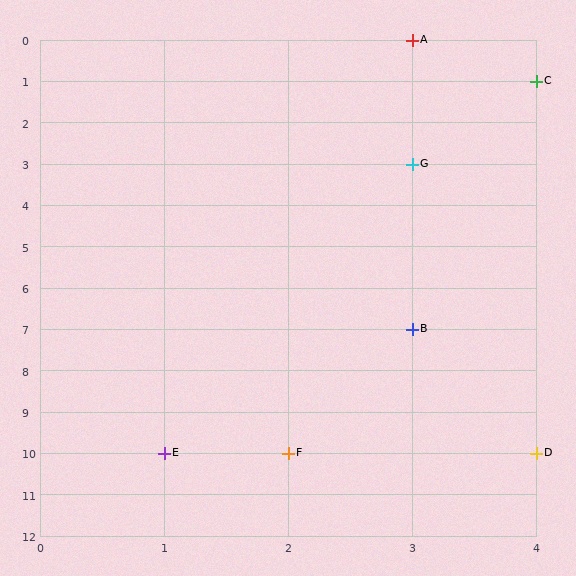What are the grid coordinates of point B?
Point B is at grid coordinates (3, 7).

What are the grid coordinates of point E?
Point E is at grid coordinates (1, 10).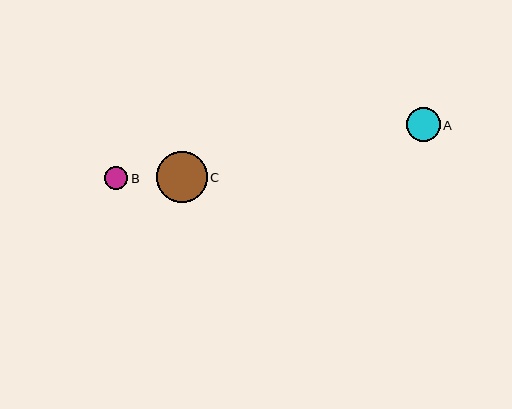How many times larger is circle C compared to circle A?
Circle C is approximately 1.5 times the size of circle A.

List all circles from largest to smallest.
From largest to smallest: C, A, B.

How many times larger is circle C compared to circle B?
Circle C is approximately 2.3 times the size of circle B.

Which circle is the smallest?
Circle B is the smallest with a size of approximately 23 pixels.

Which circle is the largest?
Circle C is the largest with a size of approximately 51 pixels.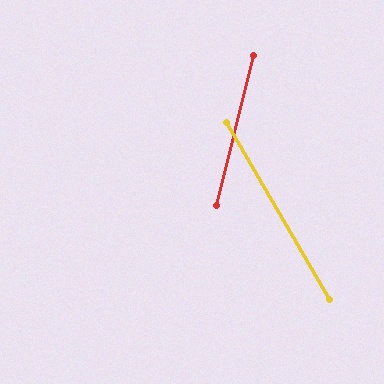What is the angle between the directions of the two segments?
Approximately 44 degrees.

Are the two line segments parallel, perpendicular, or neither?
Neither parallel nor perpendicular — they differ by about 44°.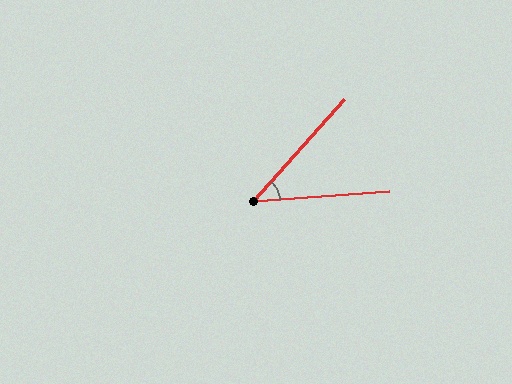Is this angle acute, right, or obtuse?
It is acute.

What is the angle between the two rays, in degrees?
Approximately 44 degrees.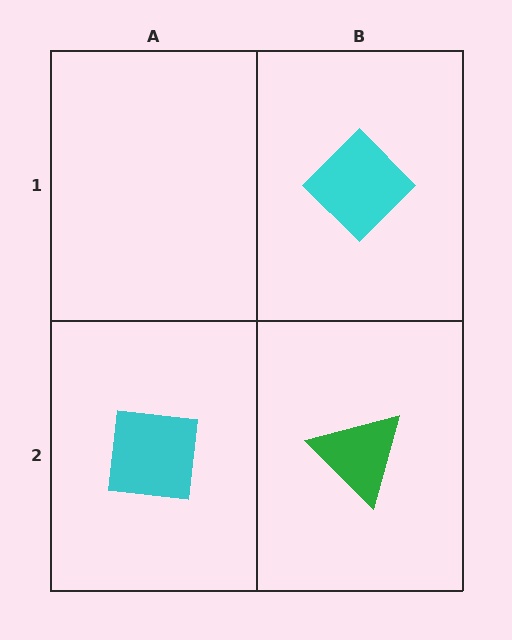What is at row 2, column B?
A green triangle.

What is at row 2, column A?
A cyan square.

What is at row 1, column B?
A cyan diamond.